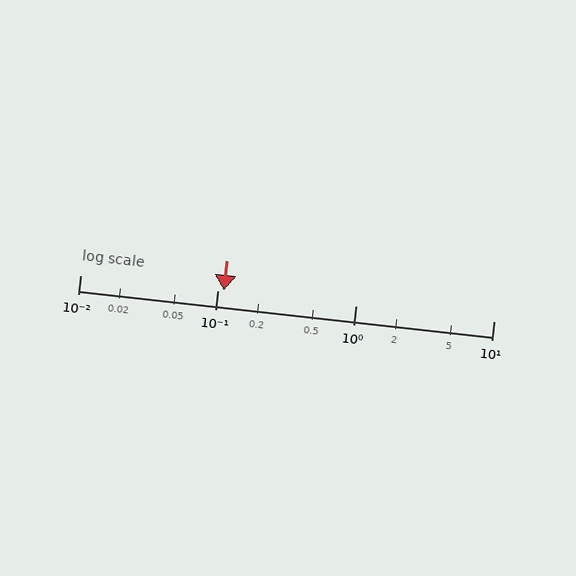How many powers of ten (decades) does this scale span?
The scale spans 3 decades, from 0.01 to 10.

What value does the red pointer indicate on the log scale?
The pointer indicates approximately 0.11.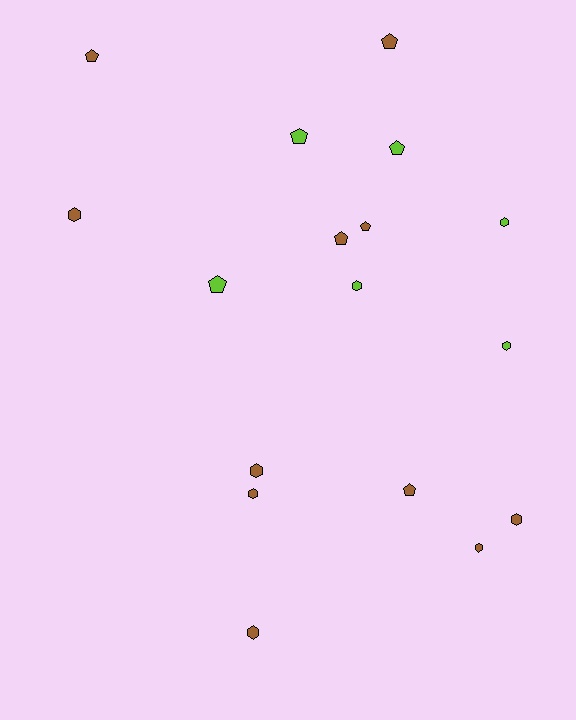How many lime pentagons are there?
There are 3 lime pentagons.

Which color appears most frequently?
Brown, with 11 objects.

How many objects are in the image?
There are 17 objects.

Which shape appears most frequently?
Hexagon, with 9 objects.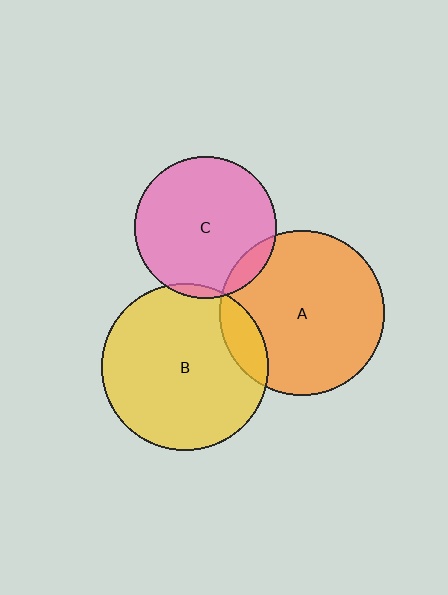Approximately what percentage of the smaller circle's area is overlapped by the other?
Approximately 5%.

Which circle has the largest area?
Circle B (yellow).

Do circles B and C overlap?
Yes.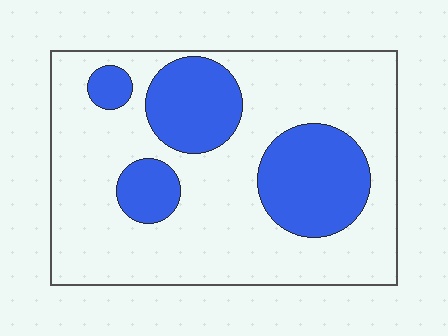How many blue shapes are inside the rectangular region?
4.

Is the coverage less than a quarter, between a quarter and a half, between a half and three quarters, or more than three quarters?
Between a quarter and a half.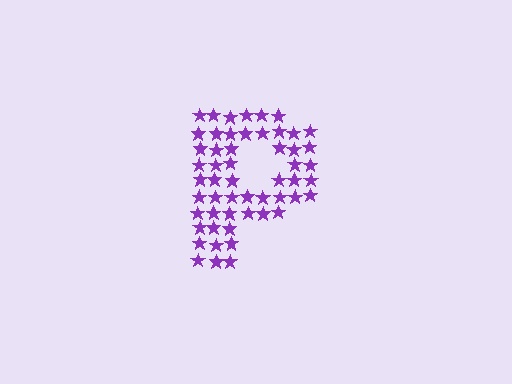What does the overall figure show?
The overall figure shows the letter P.